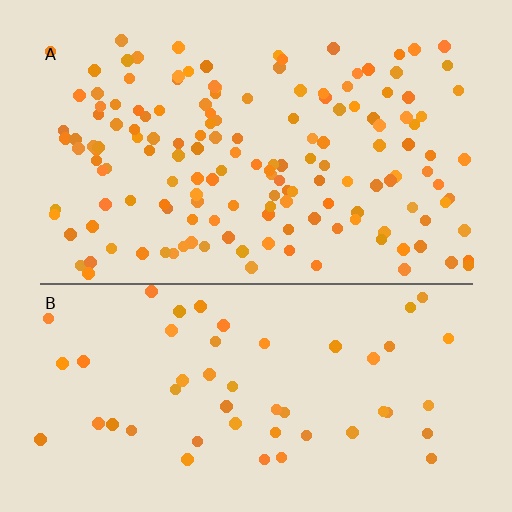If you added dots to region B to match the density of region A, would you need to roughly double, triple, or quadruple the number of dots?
Approximately triple.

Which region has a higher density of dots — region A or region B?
A (the top).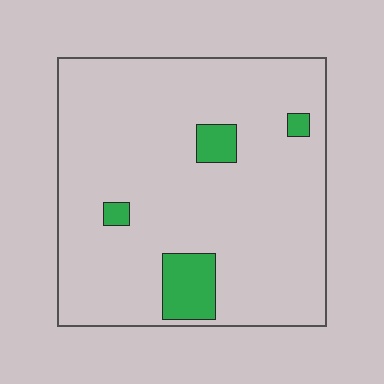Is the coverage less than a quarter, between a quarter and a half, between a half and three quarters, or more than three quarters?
Less than a quarter.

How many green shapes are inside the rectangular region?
4.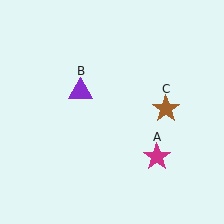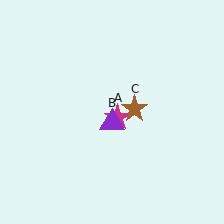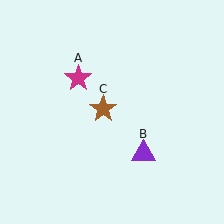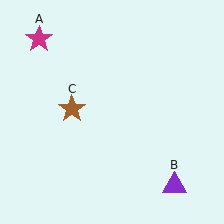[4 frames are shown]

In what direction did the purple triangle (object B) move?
The purple triangle (object B) moved down and to the right.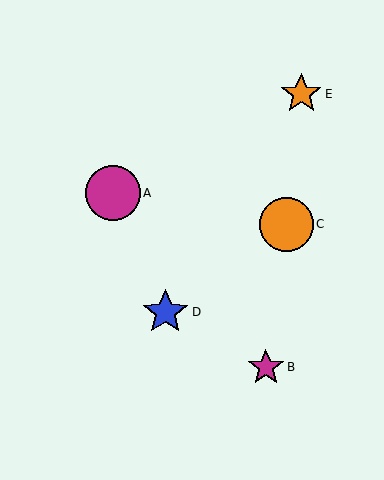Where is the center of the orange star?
The center of the orange star is at (301, 94).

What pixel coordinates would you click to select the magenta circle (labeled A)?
Click at (113, 193) to select the magenta circle A.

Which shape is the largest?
The magenta circle (labeled A) is the largest.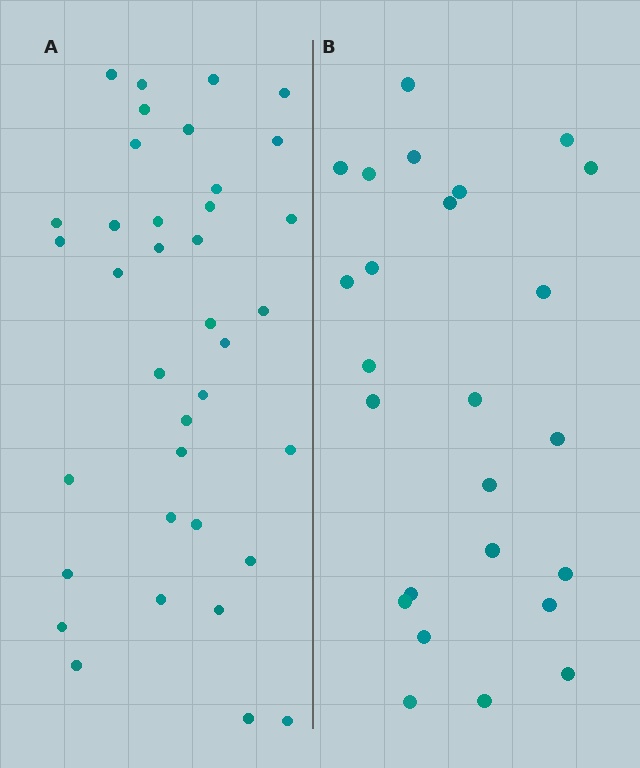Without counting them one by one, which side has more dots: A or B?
Region A (the left region) has more dots.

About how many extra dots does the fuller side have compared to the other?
Region A has roughly 12 or so more dots than region B.